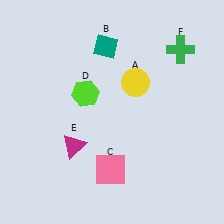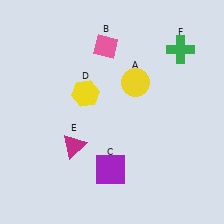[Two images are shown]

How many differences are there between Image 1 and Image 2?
There are 3 differences between the two images.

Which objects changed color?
B changed from teal to pink. C changed from pink to purple. D changed from lime to yellow.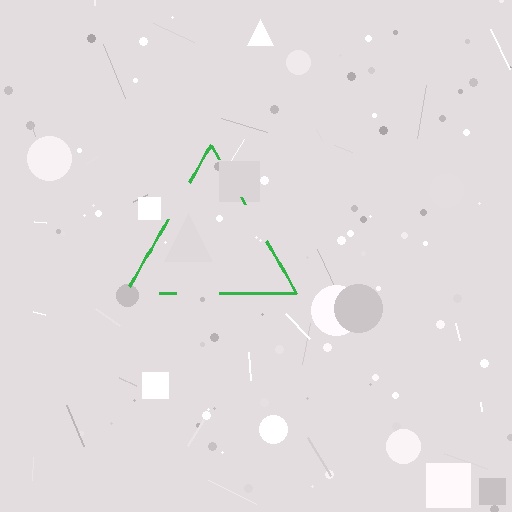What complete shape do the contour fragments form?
The contour fragments form a triangle.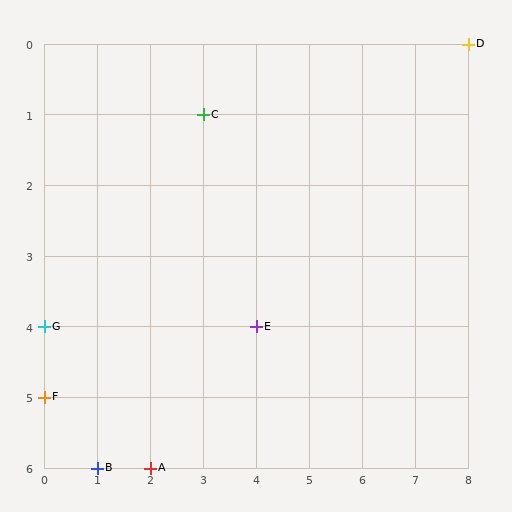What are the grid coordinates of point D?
Point D is at grid coordinates (8, 0).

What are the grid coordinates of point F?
Point F is at grid coordinates (0, 5).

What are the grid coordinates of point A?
Point A is at grid coordinates (2, 6).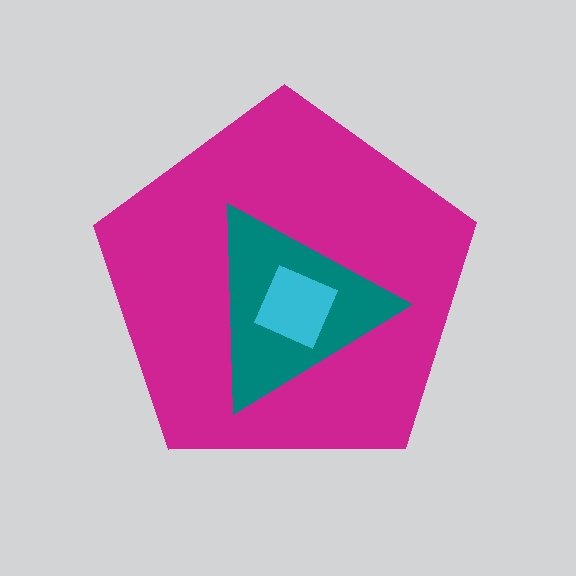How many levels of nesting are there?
3.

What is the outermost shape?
The magenta pentagon.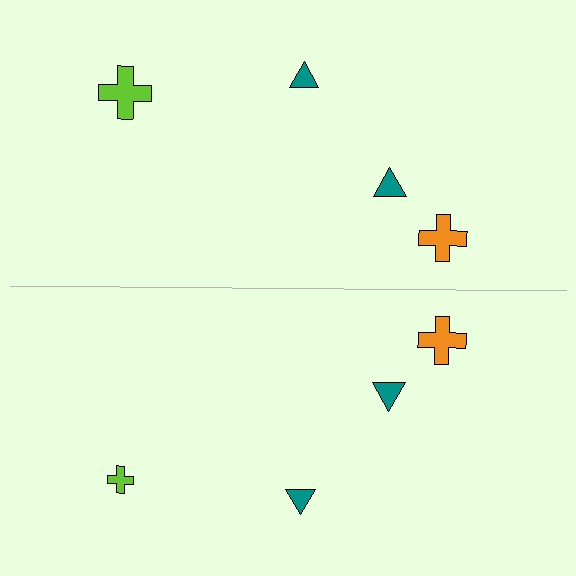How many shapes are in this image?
There are 8 shapes in this image.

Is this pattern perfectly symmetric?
No, the pattern is not perfectly symmetric. The lime cross on the bottom side has a different size than its mirror counterpart.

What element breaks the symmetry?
The lime cross on the bottom side has a different size than its mirror counterpart.